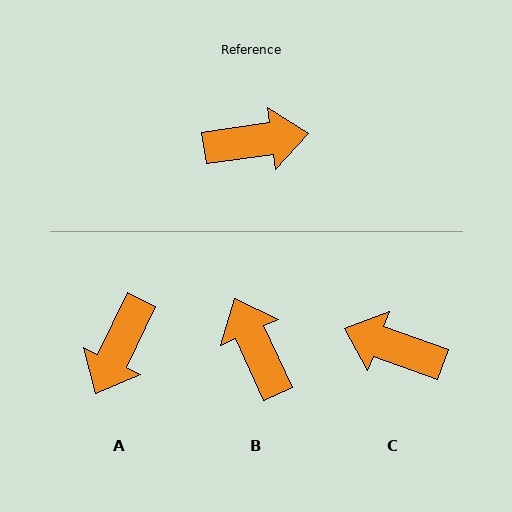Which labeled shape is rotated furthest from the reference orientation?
C, about 152 degrees away.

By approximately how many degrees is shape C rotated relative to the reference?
Approximately 152 degrees counter-clockwise.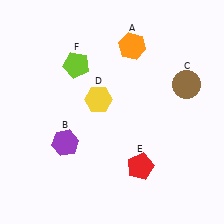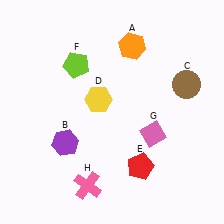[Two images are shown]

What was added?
A pink diamond (G), a pink cross (H) were added in Image 2.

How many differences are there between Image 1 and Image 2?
There are 2 differences between the two images.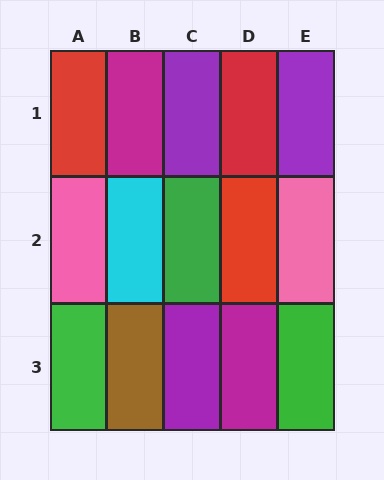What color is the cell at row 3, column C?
Purple.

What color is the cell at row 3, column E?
Green.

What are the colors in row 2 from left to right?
Pink, cyan, green, red, pink.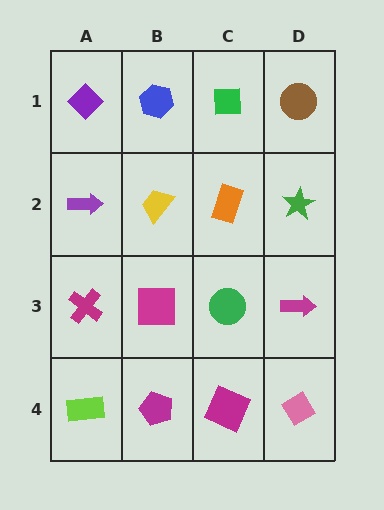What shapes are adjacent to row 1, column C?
An orange rectangle (row 2, column C), a blue hexagon (row 1, column B), a brown circle (row 1, column D).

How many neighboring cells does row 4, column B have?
3.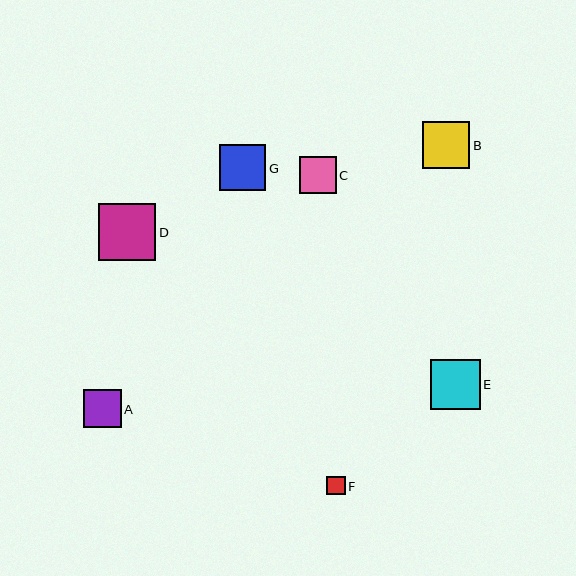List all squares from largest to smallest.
From largest to smallest: D, E, B, G, A, C, F.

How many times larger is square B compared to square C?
Square B is approximately 1.3 times the size of square C.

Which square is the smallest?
Square F is the smallest with a size of approximately 18 pixels.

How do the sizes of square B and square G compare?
Square B and square G are approximately the same size.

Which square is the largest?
Square D is the largest with a size of approximately 57 pixels.